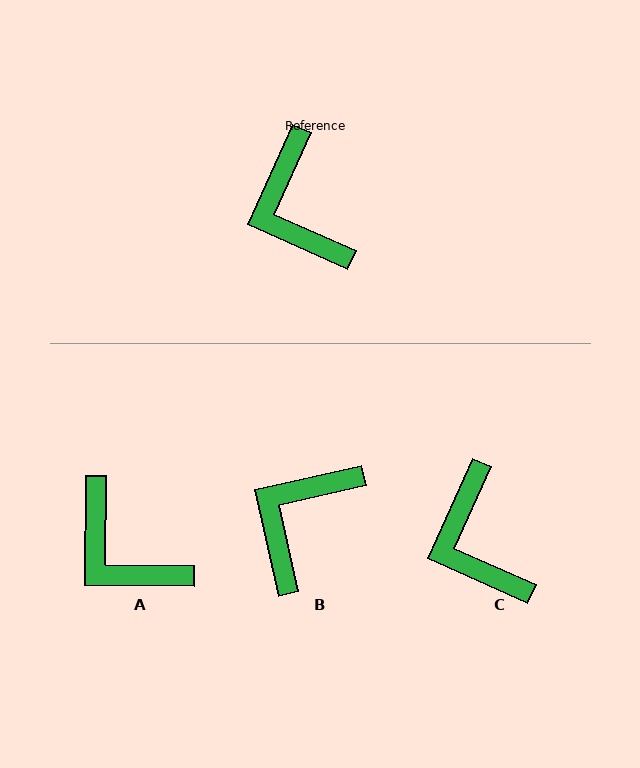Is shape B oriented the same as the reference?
No, it is off by about 54 degrees.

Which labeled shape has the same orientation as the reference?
C.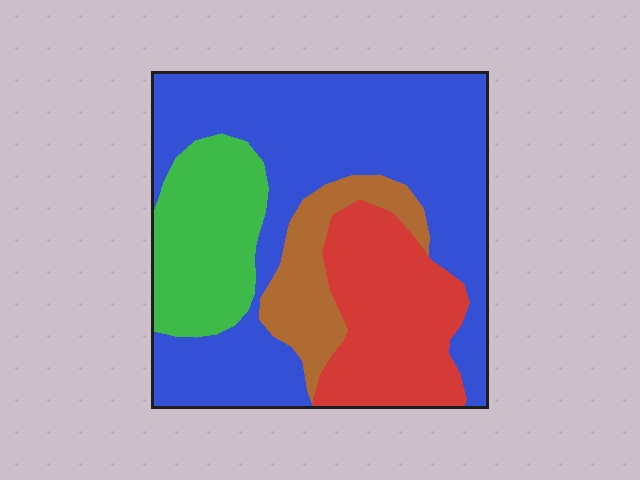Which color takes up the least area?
Brown, at roughly 10%.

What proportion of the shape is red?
Red takes up less than a quarter of the shape.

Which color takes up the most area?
Blue, at roughly 50%.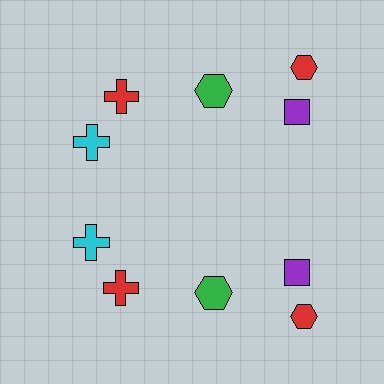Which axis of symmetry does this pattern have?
The pattern has a horizontal axis of symmetry running through the center of the image.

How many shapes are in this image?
There are 10 shapes in this image.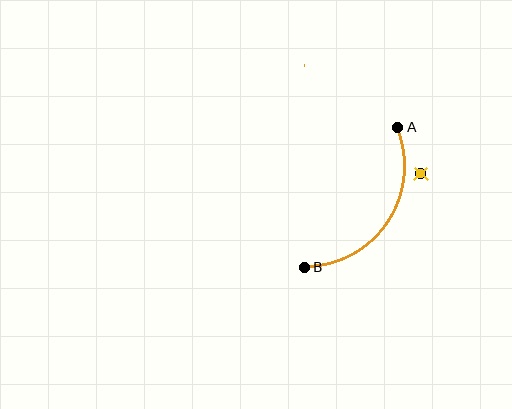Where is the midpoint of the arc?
The arc midpoint is the point on the curve farthest from the straight line joining A and B. It sits below and to the right of that line.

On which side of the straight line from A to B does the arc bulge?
The arc bulges below and to the right of the straight line connecting A and B.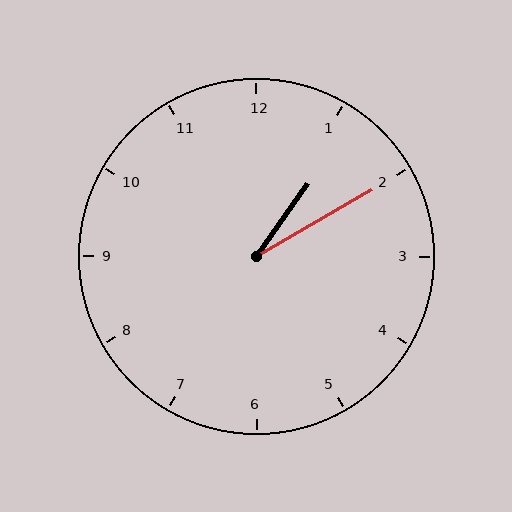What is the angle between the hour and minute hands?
Approximately 25 degrees.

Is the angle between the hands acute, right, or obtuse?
It is acute.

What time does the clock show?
1:10.